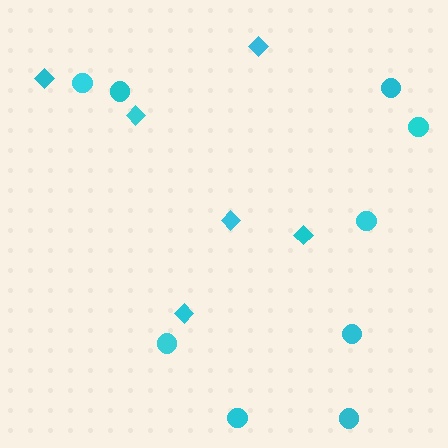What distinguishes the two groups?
There are 2 groups: one group of diamonds (6) and one group of circles (9).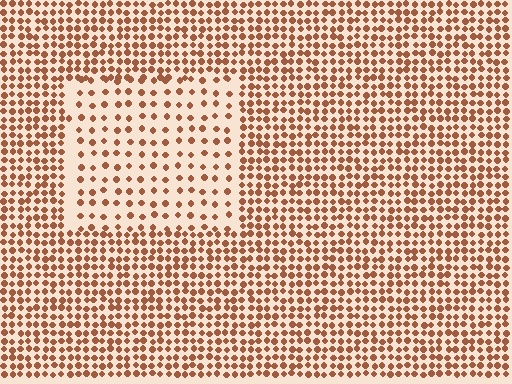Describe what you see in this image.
The image contains small brown elements arranged at two different densities. A rectangle-shaped region is visible where the elements are less densely packed than the surrounding area.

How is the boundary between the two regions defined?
The boundary is defined by a change in element density (approximately 2.3x ratio). All elements are the same color, size, and shape.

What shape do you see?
I see a rectangle.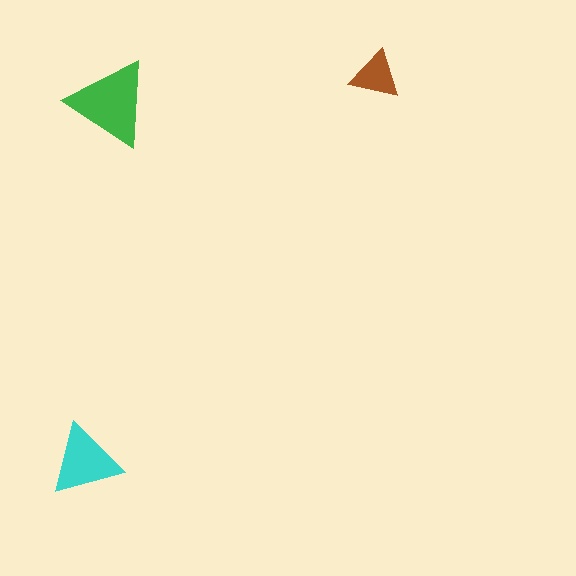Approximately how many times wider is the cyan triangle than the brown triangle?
About 1.5 times wider.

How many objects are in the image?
There are 3 objects in the image.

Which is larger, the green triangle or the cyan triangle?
The green one.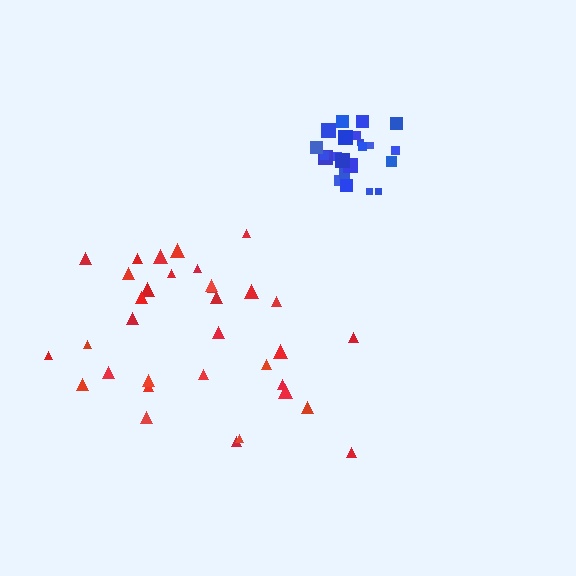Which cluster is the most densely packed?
Blue.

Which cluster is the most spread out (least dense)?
Red.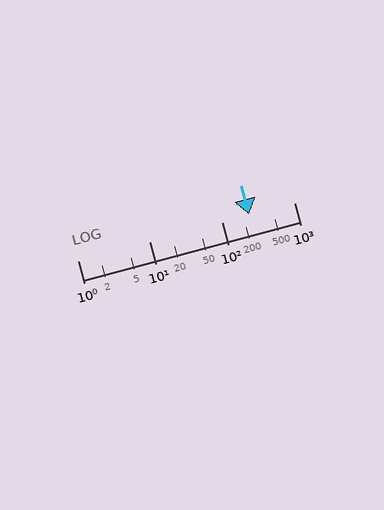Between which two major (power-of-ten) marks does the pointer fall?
The pointer is between 100 and 1000.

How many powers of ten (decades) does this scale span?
The scale spans 3 decades, from 1 to 1000.